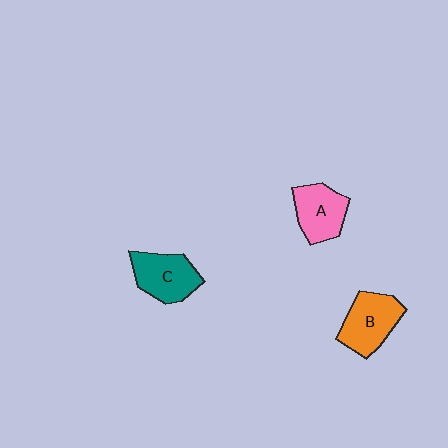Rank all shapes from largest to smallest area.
From largest to smallest: B (orange), C (teal), A (pink).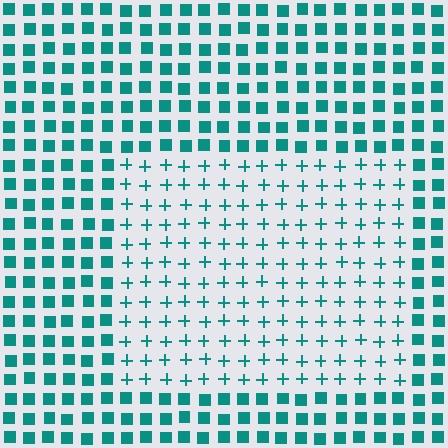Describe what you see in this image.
The image is filled with small teal elements arranged in a uniform grid. A rectangle-shaped region contains plus signs, while the surrounding area contains squares. The boundary is defined purely by the change in element shape.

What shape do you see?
I see a rectangle.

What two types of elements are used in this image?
The image uses plus signs inside the rectangle region and squares outside it.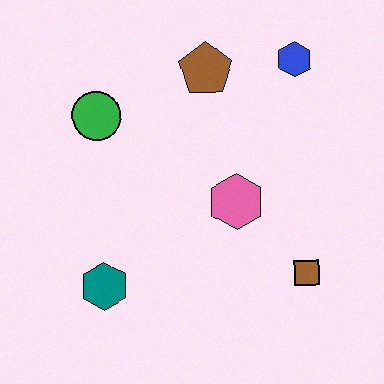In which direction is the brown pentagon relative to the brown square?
The brown pentagon is above the brown square.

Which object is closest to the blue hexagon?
The brown pentagon is closest to the blue hexagon.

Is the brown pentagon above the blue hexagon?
No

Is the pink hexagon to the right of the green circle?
Yes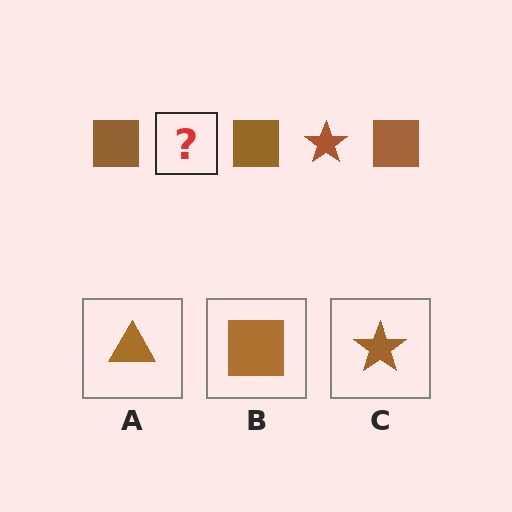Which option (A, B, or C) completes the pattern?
C.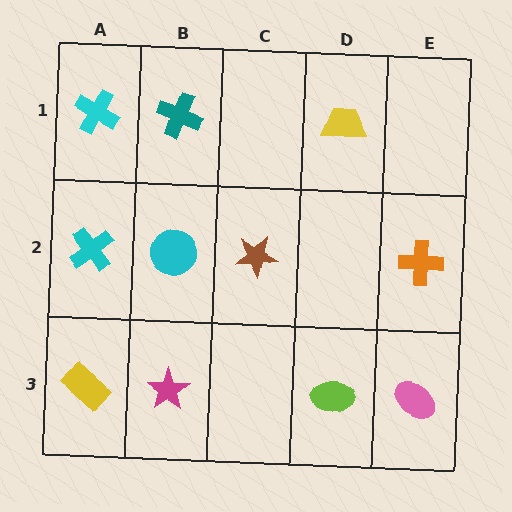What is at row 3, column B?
A magenta star.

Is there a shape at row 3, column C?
No, that cell is empty.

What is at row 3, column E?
A pink ellipse.